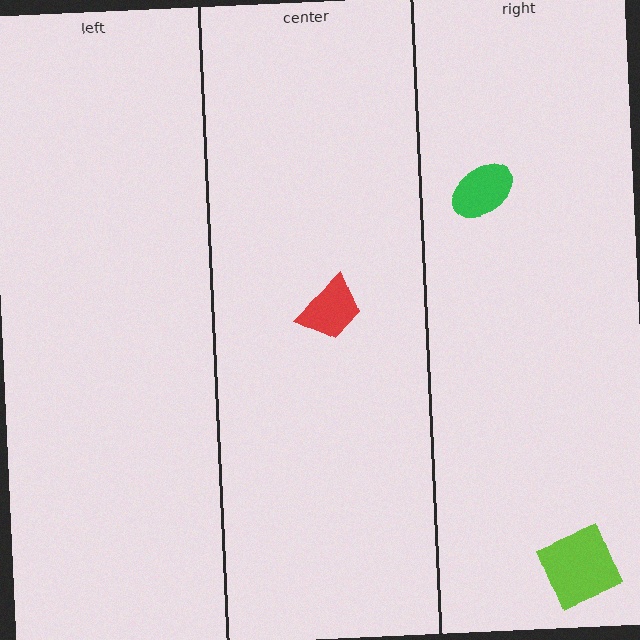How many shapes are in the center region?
1.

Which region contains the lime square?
The right region.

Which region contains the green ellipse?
The right region.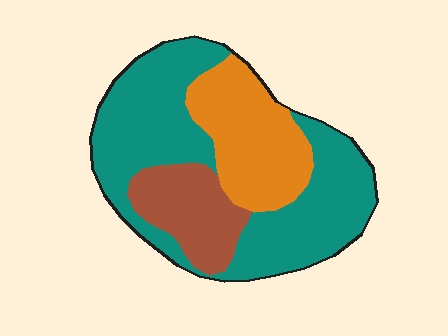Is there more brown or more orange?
Orange.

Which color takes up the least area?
Brown, at roughly 15%.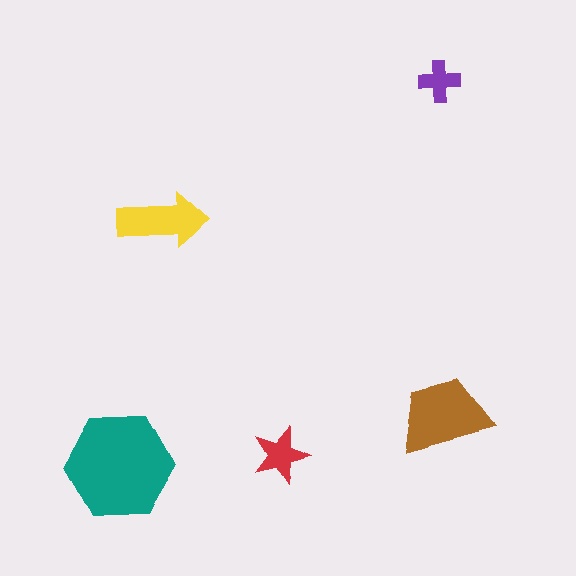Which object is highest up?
The purple cross is topmost.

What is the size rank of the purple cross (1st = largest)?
5th.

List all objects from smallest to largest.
The purple cross, the red star, the yellow arrow, the brown trapezoid, the teal hexagon.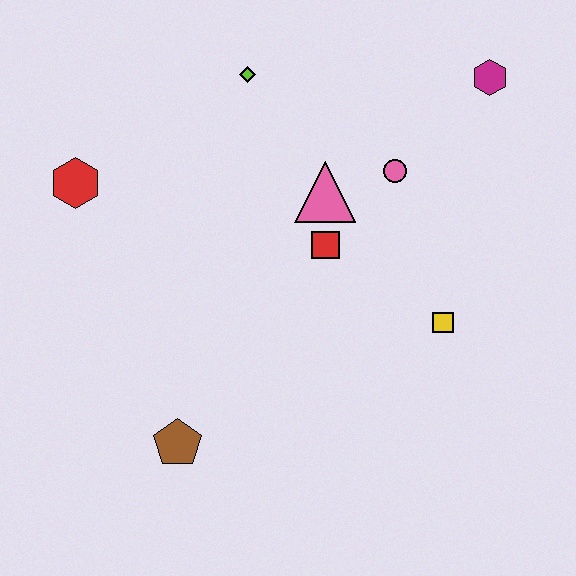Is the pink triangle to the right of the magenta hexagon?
No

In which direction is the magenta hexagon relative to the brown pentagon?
The magenta hexagon is above the brown pentagon.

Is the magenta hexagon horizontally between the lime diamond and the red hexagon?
No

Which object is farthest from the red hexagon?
The magenta hexagon is farthest from the red hexagon.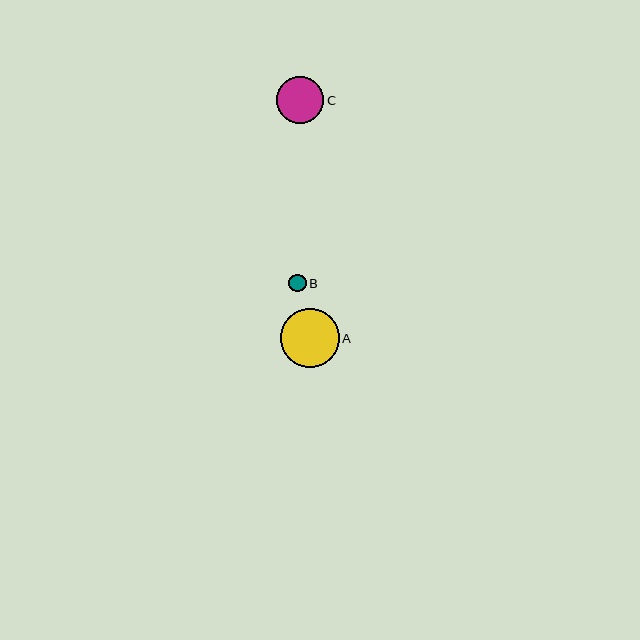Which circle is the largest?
Circle A is the largest with a size of approximately 58 pixels.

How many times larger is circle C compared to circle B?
Circle C is approximately 2.7 times the size of circle B.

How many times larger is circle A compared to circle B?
Circle A is approximately 3.3 times the size of circle B.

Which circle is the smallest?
Circle B is the smallest with a size of approximately 17 pixels.